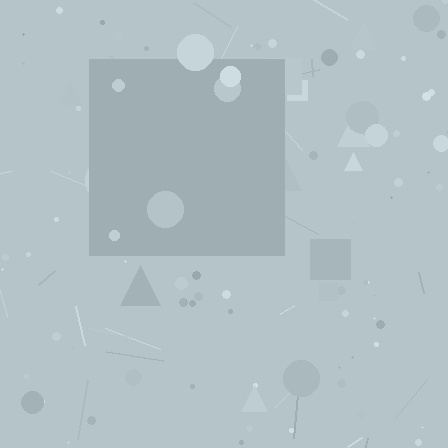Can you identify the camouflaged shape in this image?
The camouflaged shape is a square.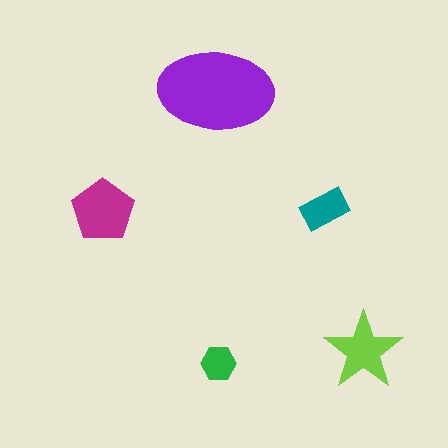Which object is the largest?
The purple ellipse.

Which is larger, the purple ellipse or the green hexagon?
The purple ellipse.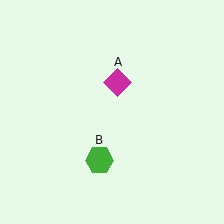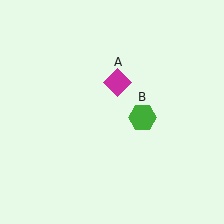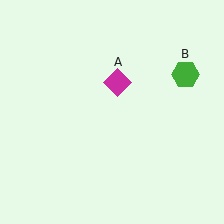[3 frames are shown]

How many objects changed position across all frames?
1 object changed position: green hexagon (object B).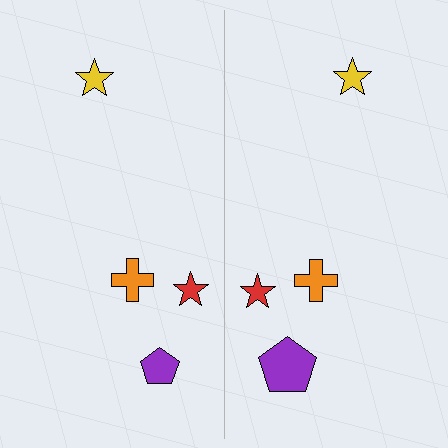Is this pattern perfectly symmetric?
No, the pattern is not perfectly symmetric. The purple pentagon on the right side has a different size than its mirror counterpart.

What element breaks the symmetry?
The purple pentagon on the right side has a different size than its mirror counterpart.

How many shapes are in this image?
There are 8 shapes in this image.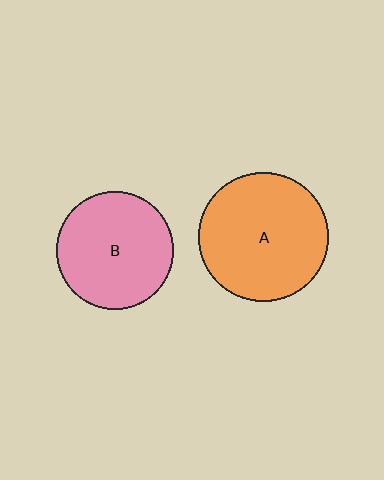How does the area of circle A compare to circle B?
Approximately 1.2 times.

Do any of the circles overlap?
No, none of the circles overlap.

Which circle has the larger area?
Circle A (orange).